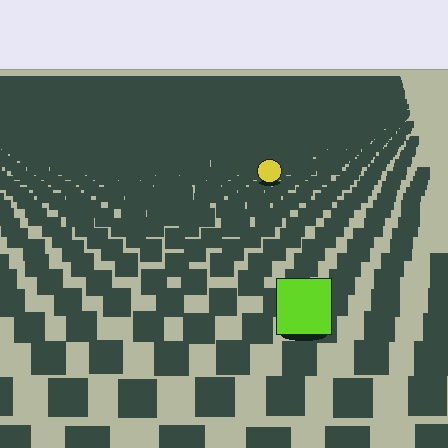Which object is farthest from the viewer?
The yellow circle is farthest from the viewer. It appears smaller and the ground texture around it is denser.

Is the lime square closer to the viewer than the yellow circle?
Yes. The lime square is closer — you can tell from the texture gradient: the ground texture is coarser near it.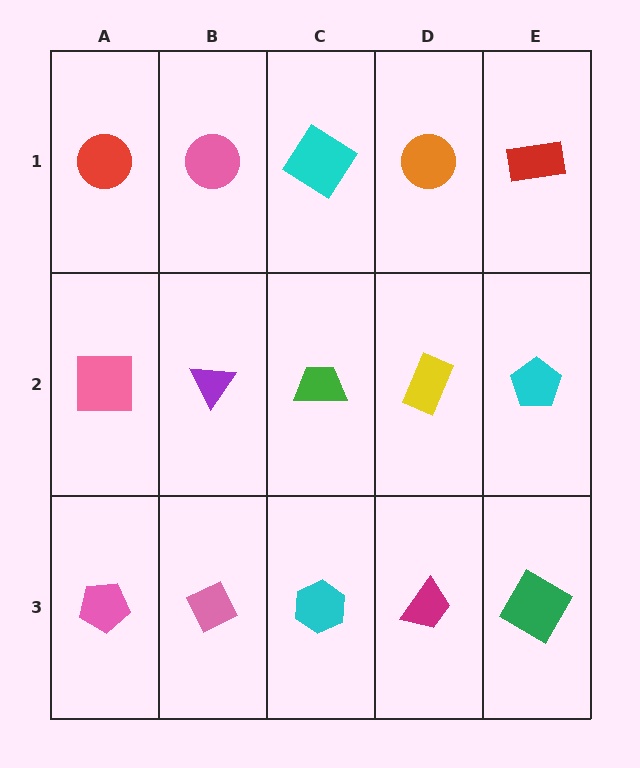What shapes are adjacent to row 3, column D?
A yellow rectangle (row 2, column D), a cyan hexagon (row 3, column C), a green diamond (row 3, column E).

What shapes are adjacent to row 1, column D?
A yellow rectangle (row 2, column D), a cyan diamond (row 1, column C), a red rectangle (row 1, column E).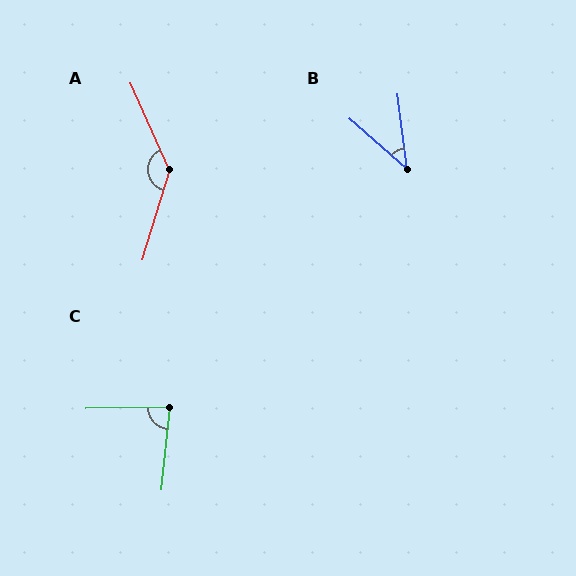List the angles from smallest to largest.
B (41°), C (83°), A (139°).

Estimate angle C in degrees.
Approximately 83 degrees.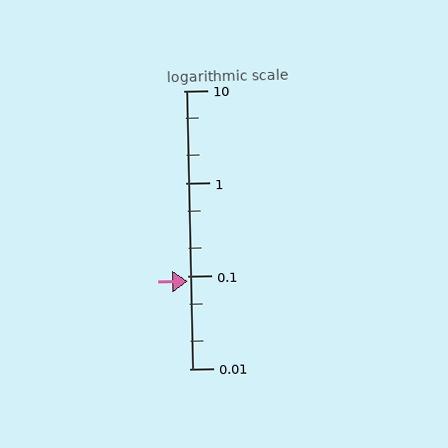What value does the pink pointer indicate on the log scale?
The pointer indicates approximately 0.088.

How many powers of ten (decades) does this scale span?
The scale spans 3 decades, from 0.01 to 10.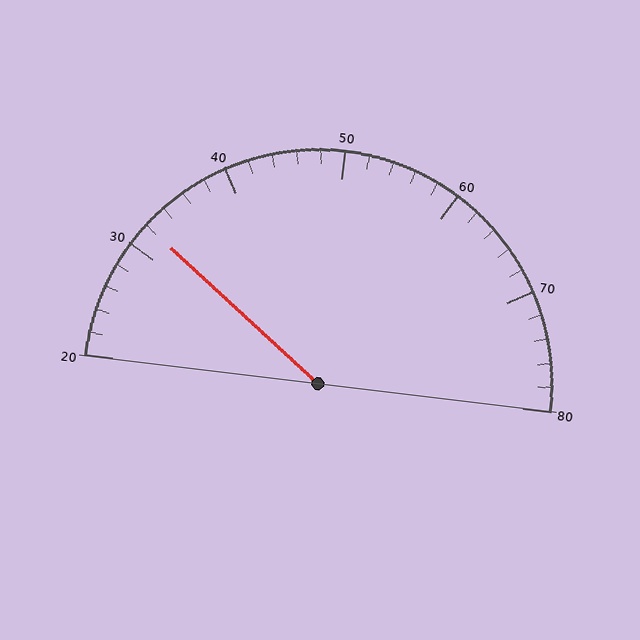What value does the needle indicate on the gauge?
The needle indicates approximately 32.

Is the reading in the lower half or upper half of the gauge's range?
The reading is in the lower half of the range (20 to 80).